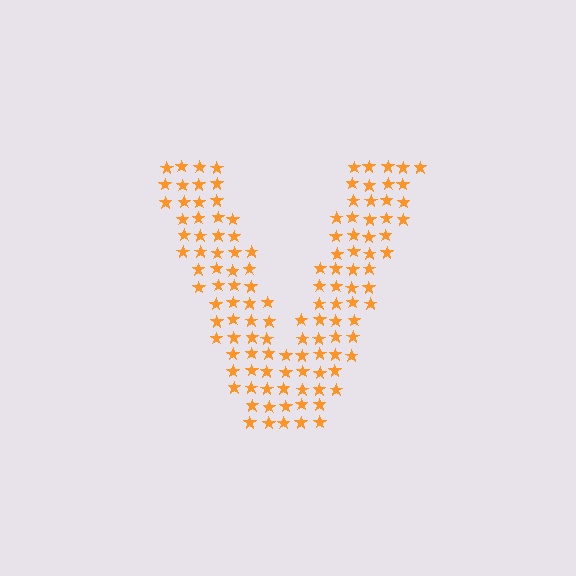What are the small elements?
The small elements are stars.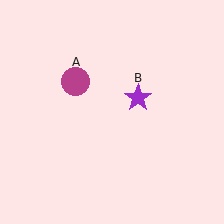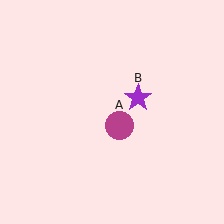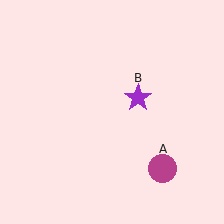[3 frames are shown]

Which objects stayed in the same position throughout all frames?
Purple star (object B) remained stationary.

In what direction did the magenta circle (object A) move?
The magenta circle (object A) moved down and to the right.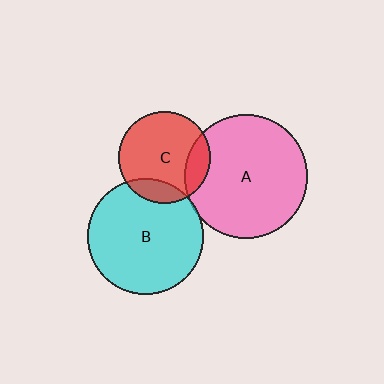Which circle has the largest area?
Circle A (pink).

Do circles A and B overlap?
Yes.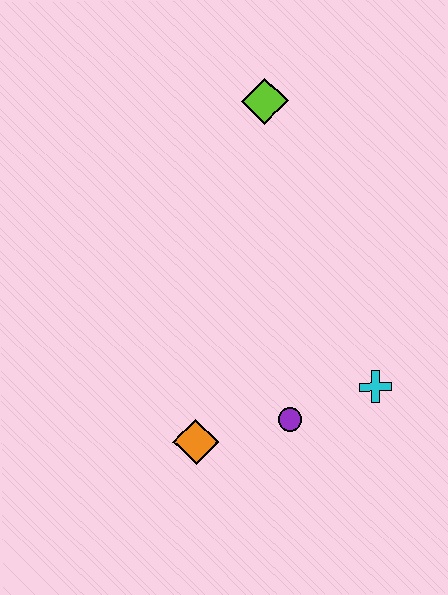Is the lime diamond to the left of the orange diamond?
No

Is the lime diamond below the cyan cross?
No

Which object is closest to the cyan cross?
The purple circle is closest to the cyan cross.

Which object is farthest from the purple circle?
The lime diamond is farthest from the purple circle.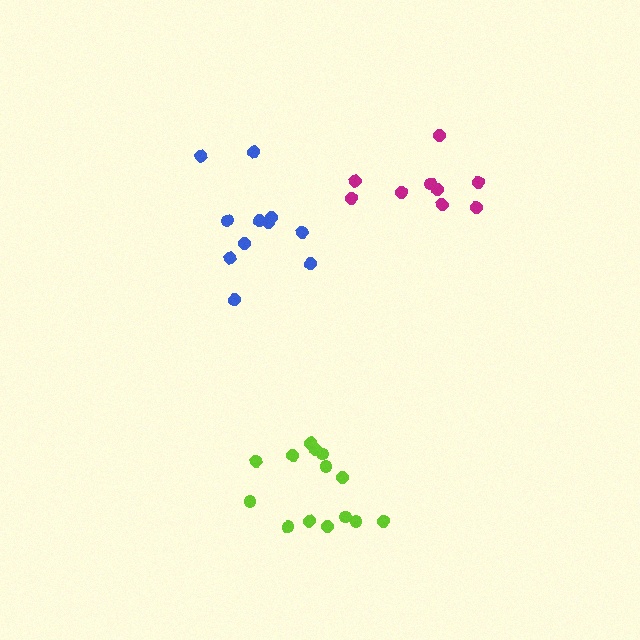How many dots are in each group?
Group 1: 14 dots, Group 2: 9 dots, Group 3: 11 dots (34 total).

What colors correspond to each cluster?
The clusters are colored: lime, magenta, blue.